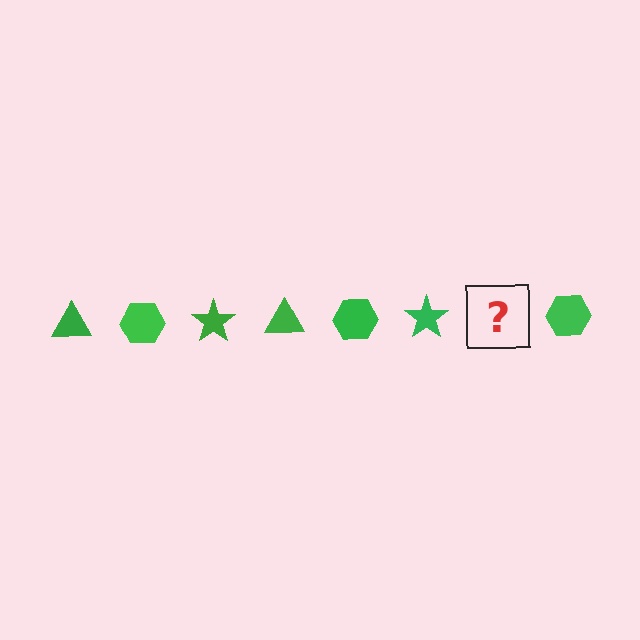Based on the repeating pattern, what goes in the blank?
The blank should be a green triangle.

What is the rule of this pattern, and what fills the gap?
The rule is that the pattern cycles through triangle, hexagon, star shapes in green. The gap should be filled with a green triangle.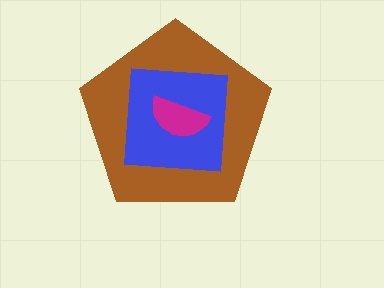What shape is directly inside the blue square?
The magenta semicircle.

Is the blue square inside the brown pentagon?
Yes.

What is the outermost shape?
The brown pentagon.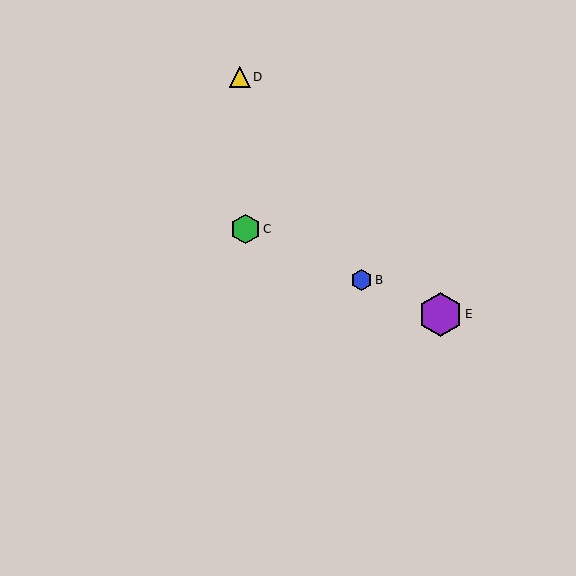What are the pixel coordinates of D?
Object D is at (240, 77).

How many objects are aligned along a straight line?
4 objects (A, B, C, E) are aligned along a straight line.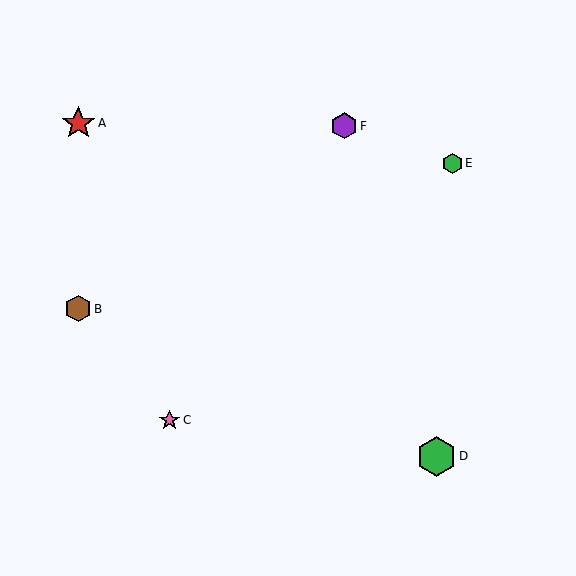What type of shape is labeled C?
Shape C is a pink star.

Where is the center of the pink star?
The center of the pink star is at (169, 420).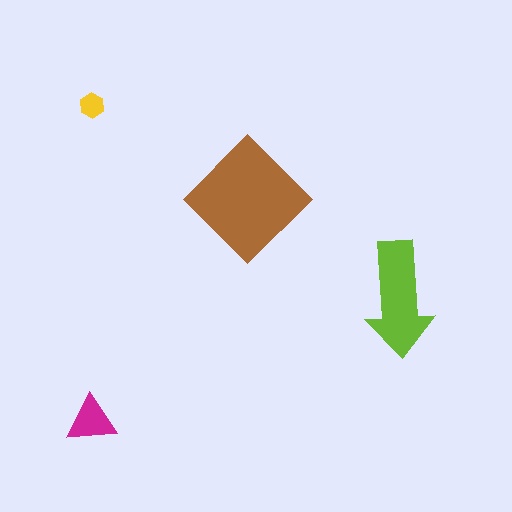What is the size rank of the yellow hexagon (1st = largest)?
4th.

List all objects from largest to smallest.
The brown diamond, the lime arrow, the magenta triangle, the yellow hexagon.